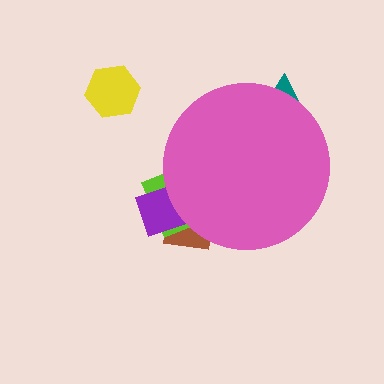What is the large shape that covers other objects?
A pink circle.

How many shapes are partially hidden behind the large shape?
4 shapes are partially hidden.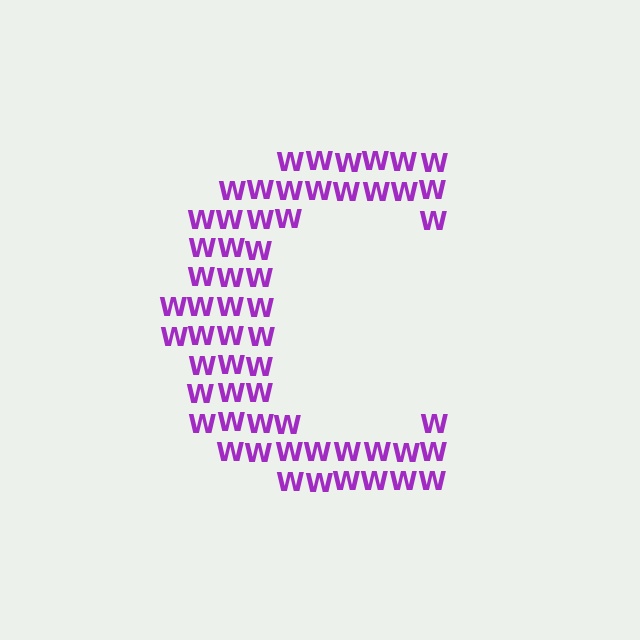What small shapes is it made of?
It is made of small letter W's.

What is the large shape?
The large shape is the letter C.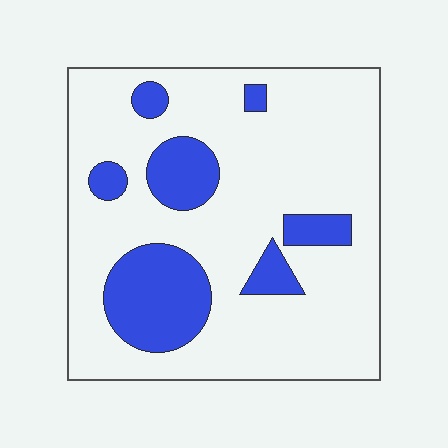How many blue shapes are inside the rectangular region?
7.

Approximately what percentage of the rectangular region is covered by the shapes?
Approximately 20%.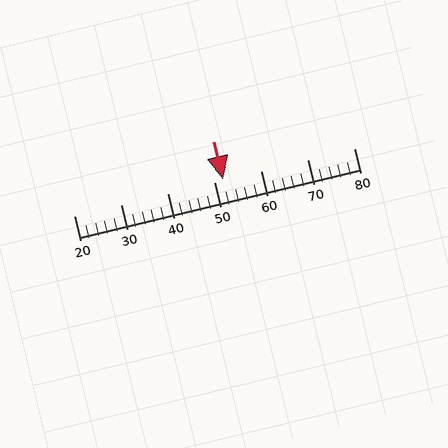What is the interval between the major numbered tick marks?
The major tick marks are spaced 10 units apart.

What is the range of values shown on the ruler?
The ruler shows values from 20 to 80.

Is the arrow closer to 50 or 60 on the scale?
The arrow is closer to 50.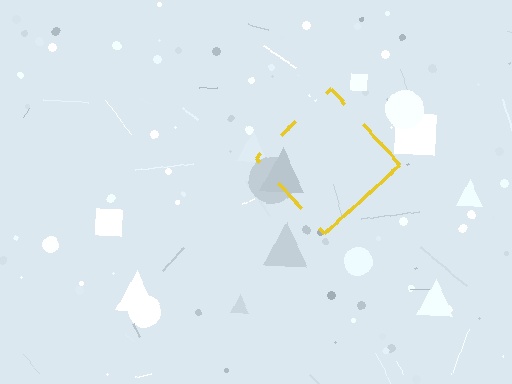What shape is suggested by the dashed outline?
The dashed outline suggests a diamond.